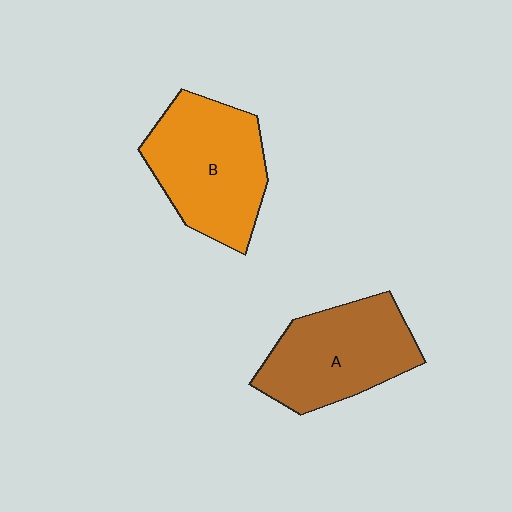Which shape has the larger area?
Shape B (orange).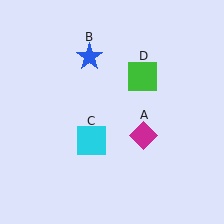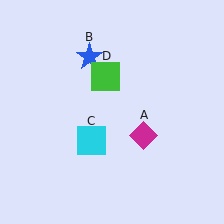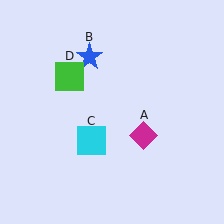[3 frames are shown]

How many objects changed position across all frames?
1 object changed position: green square (object D).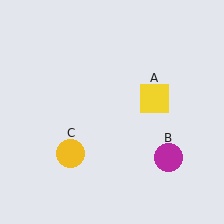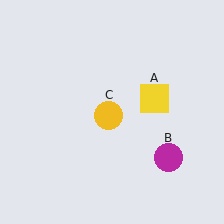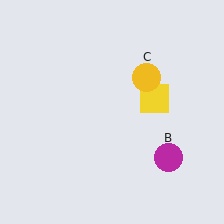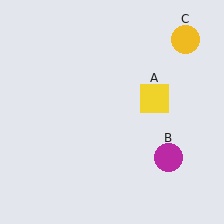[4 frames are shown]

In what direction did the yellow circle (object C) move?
The yellow circle (object C) moved up and to the right.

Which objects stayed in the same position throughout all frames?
Yellow square (object A) and magenta circle (object B) remained stationary.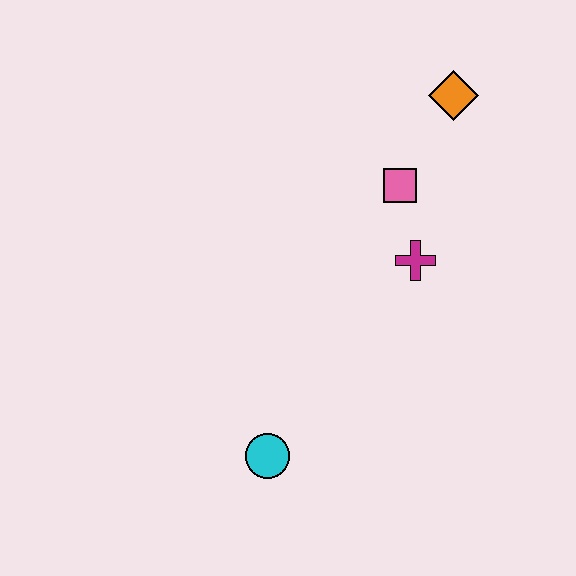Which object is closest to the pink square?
The magenta cross is closest to the pink square.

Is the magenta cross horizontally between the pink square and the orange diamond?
Yes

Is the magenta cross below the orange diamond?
Yes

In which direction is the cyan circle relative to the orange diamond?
The cyan circle is below the orange diamond.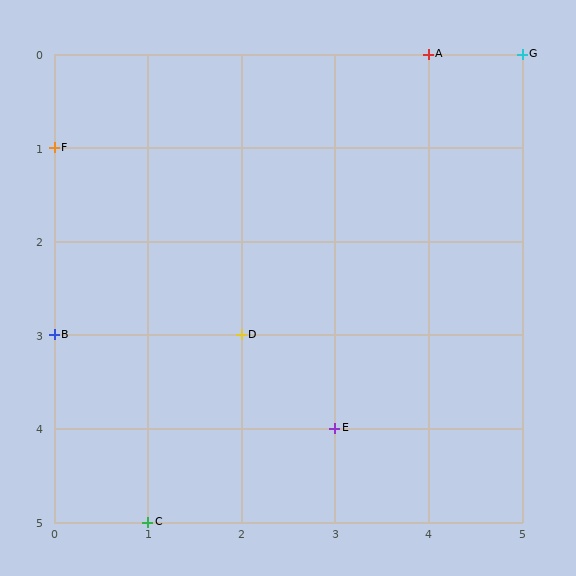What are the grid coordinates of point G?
Point G is at grid coordinates (5, 0).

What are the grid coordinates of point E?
Point E is at grid coordinates (3, 4).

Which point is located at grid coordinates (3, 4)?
Point E is at (3, 4).